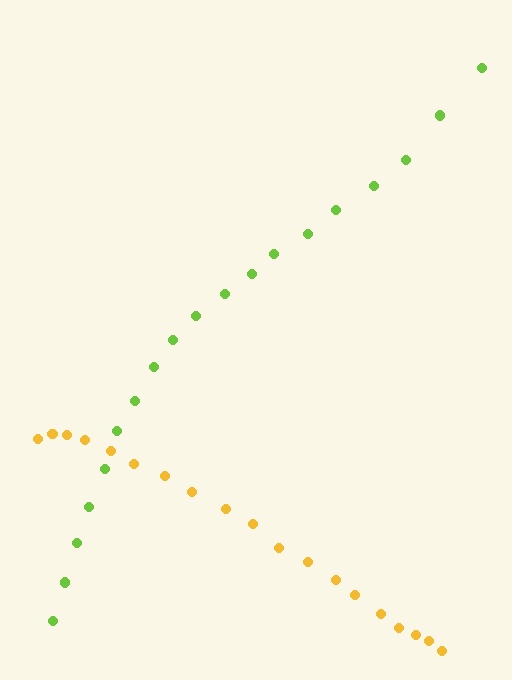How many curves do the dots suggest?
There are 2 distinct paths.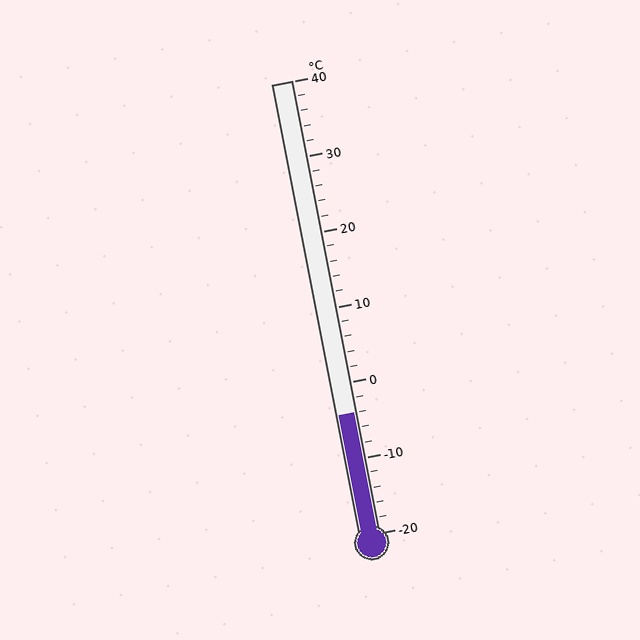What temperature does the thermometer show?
The thermometer shows approximately -4°C.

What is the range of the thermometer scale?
The thermometer scale ranges from -20°C to 40°C.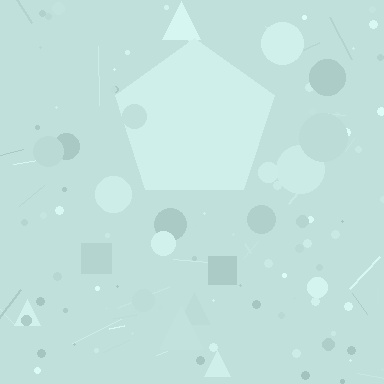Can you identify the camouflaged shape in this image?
The camouflaged shape is a pentagon.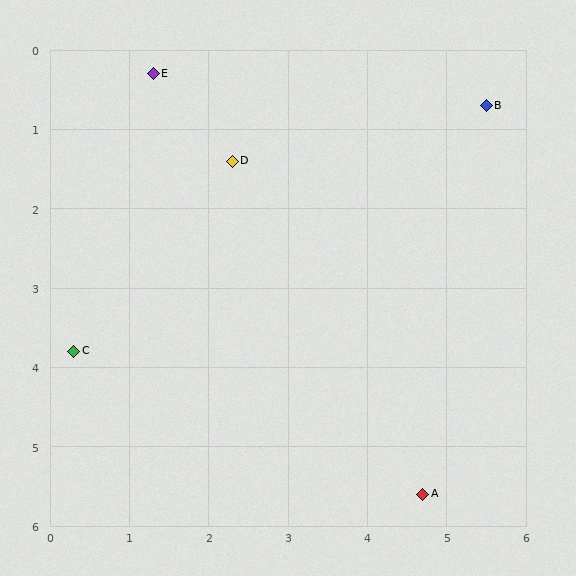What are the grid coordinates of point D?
Point D is at approximately (2.3, 1.4).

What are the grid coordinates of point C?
Point C is at approximately (0.3, 3.8).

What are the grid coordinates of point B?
Point B is at approximately (5.5, 0.7).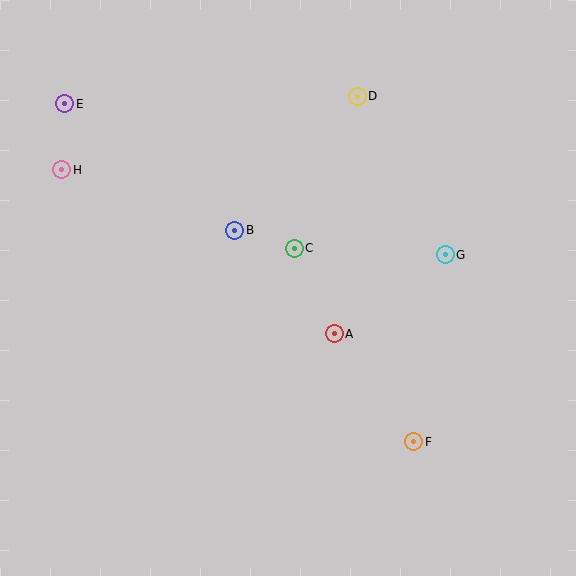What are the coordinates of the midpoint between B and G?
The midpoint between B and G is at (340, 243).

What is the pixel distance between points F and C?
The distance between F and C is 228 pixels.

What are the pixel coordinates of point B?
Point B is at (235, 230).